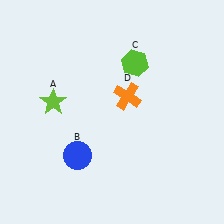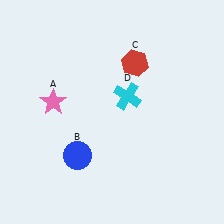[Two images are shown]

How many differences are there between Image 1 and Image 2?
There are 3 differences between the two images.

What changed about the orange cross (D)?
In Image 1, D is orange. In Image 2, it changed to cyan.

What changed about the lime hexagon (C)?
In Image 1, C is lime. In Image 2, it changed to red.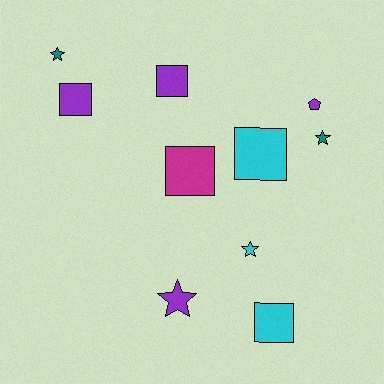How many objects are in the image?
There are 10 objects.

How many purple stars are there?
There is 1 purple star.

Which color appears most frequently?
Purple, with 4 objects.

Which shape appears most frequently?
Square, with 5 objects.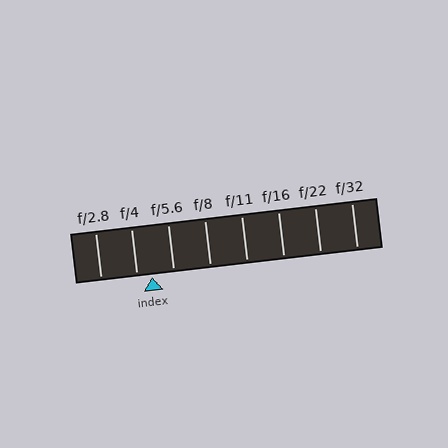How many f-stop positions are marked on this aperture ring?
There are 8 f-stop positions marked.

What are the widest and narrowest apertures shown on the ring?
The widest aperture shown is f/2.8 and the narrowest is f/32.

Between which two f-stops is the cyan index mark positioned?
The index mark is between f/4 and f/5.6.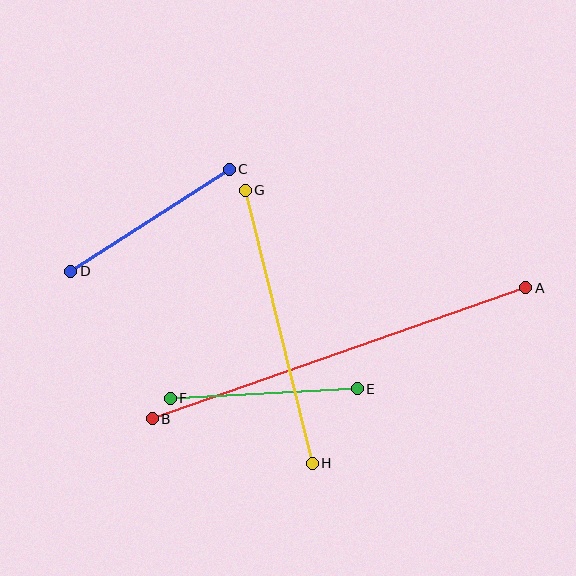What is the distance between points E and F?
The distance is approximately 187 pixels.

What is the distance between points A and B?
The distance is approximately 396 pixels.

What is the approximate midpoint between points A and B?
The midpoint is at approximately (339, 353) pixels.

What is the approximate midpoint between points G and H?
The midpoint is at approximately (279, 327) pixels.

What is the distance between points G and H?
The distance is approximately 281 pixels.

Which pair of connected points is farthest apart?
Points A and B are farthest apart.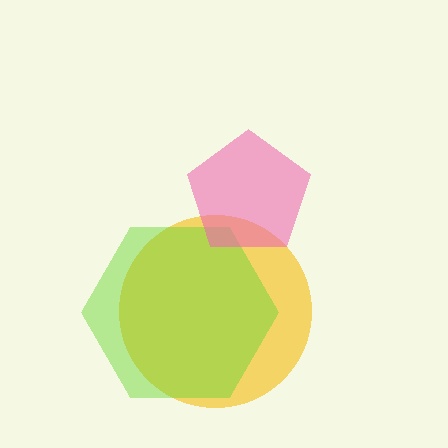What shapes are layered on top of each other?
The layered shapes are: a yellow circle, a lime hexagon, a pink pentagon.